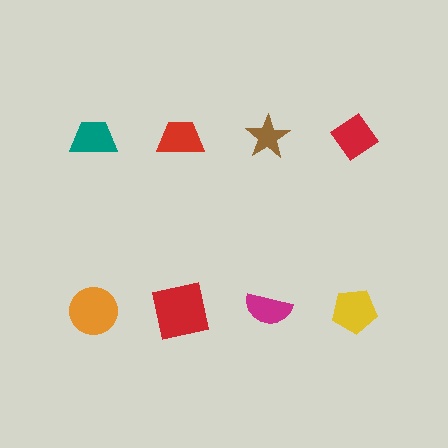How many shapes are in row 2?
4 shapes.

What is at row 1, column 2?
A red trapezoid.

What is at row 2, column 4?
A yellow pentagon.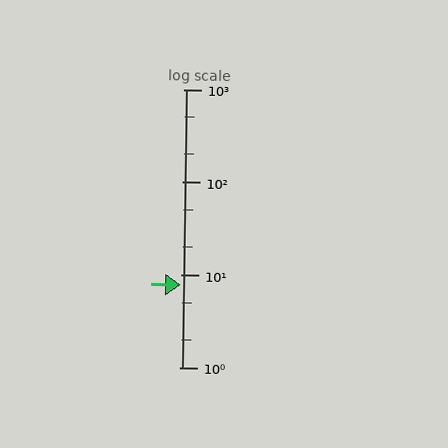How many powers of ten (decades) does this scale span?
The scale spans 3 decades, from 1 to 1000.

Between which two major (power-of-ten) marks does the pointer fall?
The pointer is between 1 and 10.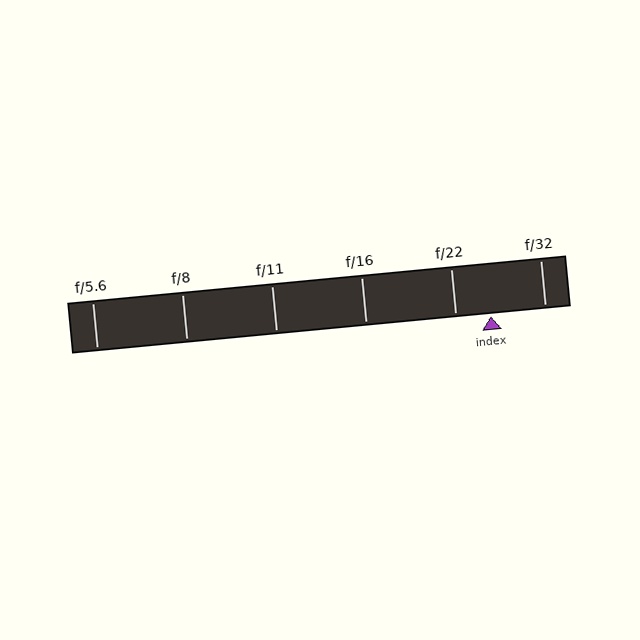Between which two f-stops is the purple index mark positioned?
The index mark is between f/22 and f/32.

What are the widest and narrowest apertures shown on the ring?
The widest aperture shown is f/5.6 and the narrowest is f/32.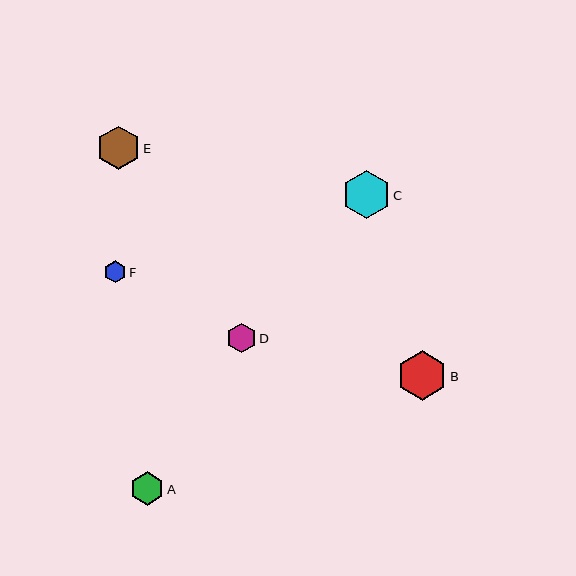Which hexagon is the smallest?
Hexagon F is the smallest with a size of approximately 22 pixels.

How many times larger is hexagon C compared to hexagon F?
Hexagon C is approximately 2.2 times the size of hexagon F.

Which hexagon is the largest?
Hexagon B is the largest with a size of approximately 49 pixels.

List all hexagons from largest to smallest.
From largest to smallest: B, C, E, A, D, F.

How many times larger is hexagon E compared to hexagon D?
Hexagon E is approximately 1.5 times the size of hexagon D.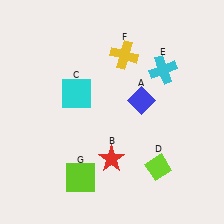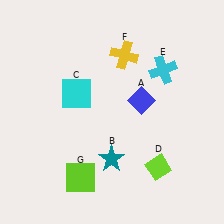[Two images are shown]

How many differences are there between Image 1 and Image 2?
There is 1 difference between the two images.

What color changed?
The star (B) changed from red in Image 1 to teal in Image 2.